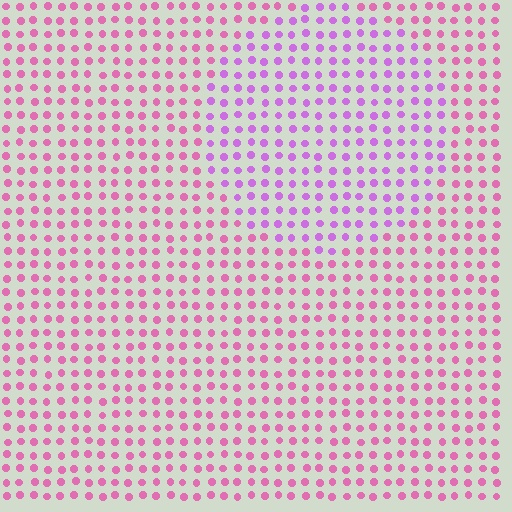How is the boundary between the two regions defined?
The boundary is defined purely by a slight shift in hue (about 35 degrees). Spacing, size, and orientation are identical on both sides.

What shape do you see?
I see a circle.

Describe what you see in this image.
The image is filled with small pink elements in a uniform arrangement. A circle-shaped region is visible where the elements are tinted to a slightly different hue, forming a subtle color boundary.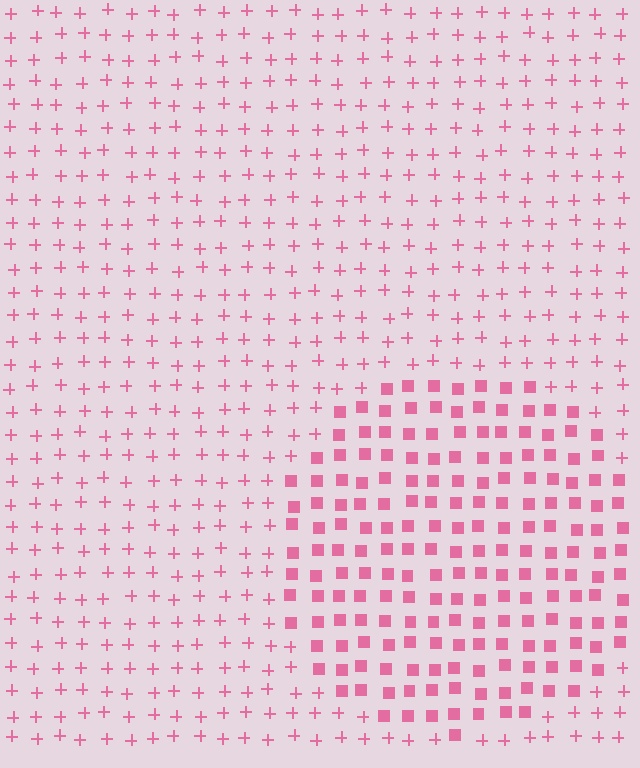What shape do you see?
I see a circle.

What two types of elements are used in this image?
The image uses squares inside the circle region and plus signs outside it.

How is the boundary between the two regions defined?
The boundary is defined by a change in element shape: squares inside vs. plus signs outside. All elements share the same color and spacing.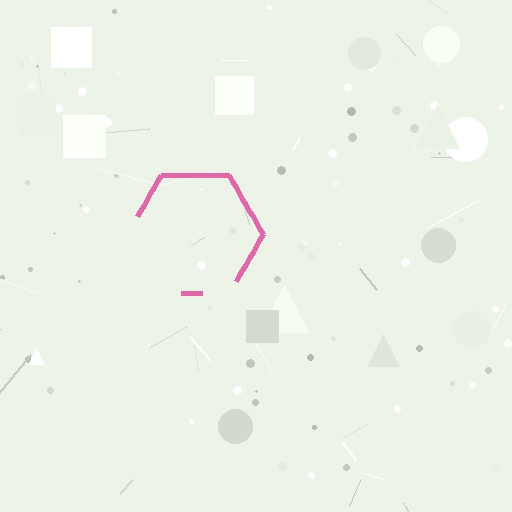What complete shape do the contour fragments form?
The contour fragments form a hexagon.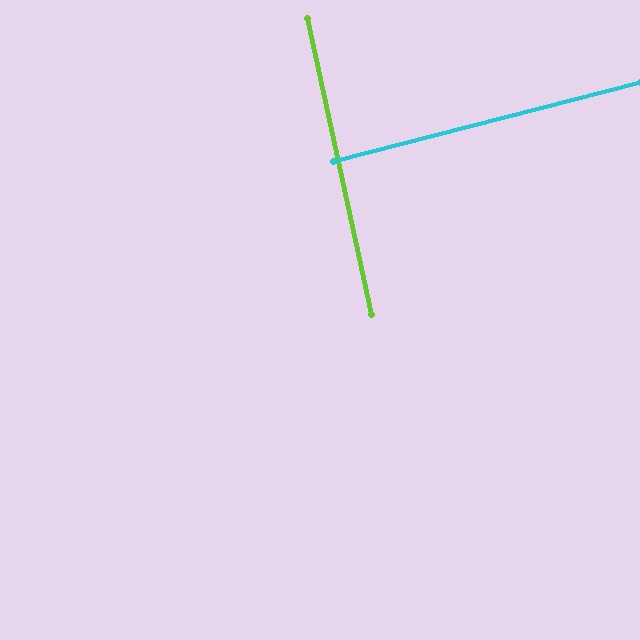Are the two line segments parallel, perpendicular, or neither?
Perpendicular — they meet at approximately 88°.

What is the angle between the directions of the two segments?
Approximately 88 degrees.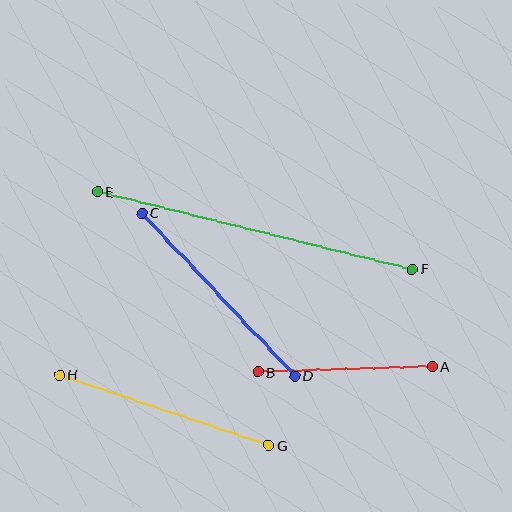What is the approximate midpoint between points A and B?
The midpoint is at approximately (345, 369) pixels.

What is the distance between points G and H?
The distance is approximately 220 pixels.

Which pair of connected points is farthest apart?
Points E and F are farthest apart.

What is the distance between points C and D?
The distance is approximately 224 pixels.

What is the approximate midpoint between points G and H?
The midpoint is at approximately (164, 410) pixels.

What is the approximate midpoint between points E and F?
The midpoint is at approximately (255, 230) pixels.